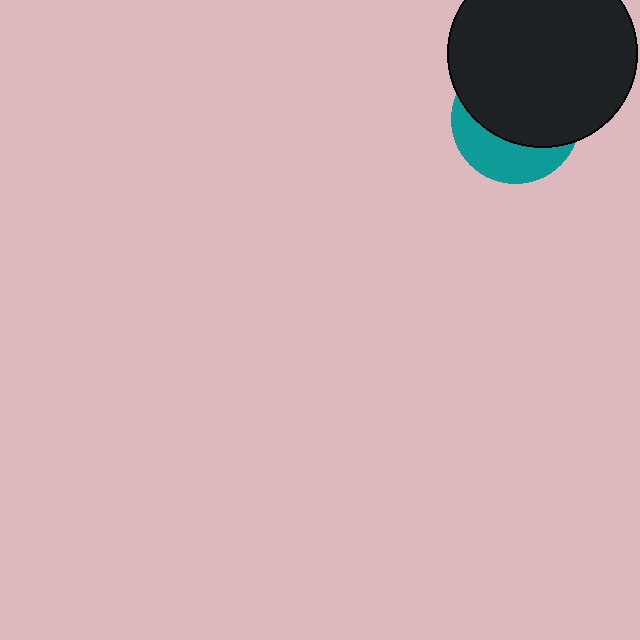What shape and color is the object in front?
The object in front is a black circle.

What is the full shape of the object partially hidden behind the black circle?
The partially hidden object is a teal circle.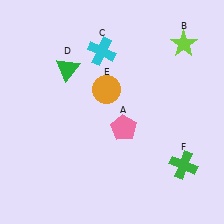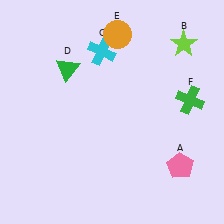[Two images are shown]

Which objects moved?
The objects that moved are: the pink pentagon (A), the orange circle (E), the green cross (F).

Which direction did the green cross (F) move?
The green cross (F) moved up.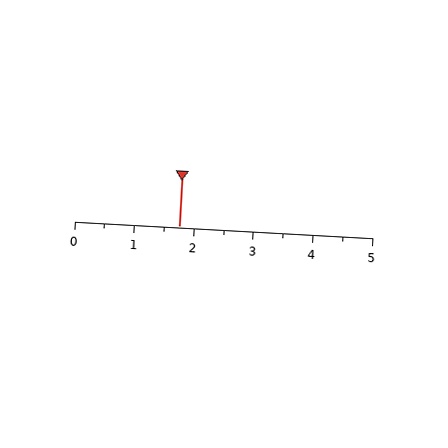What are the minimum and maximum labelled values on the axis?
The axis runs from 0 to 5.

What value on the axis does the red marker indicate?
The marker indicates approximately 1.8.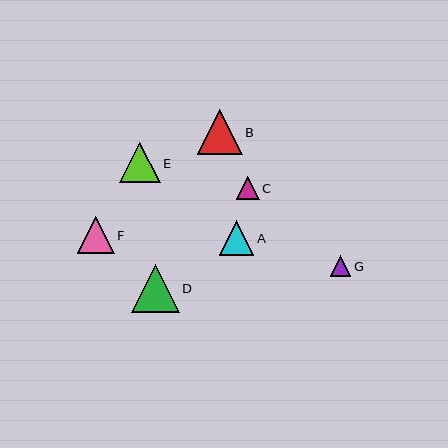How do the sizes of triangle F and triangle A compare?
Triangle F and triangle A are approximately the same size.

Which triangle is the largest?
Triangle D is the largest with a size of approximately 48 pixels.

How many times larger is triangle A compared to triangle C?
Triangle A is approximately 1.5 times the size of triangle C.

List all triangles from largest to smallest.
From largest to smallest: D, B, E, F, A, C, G.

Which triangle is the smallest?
Triangle G is the smallest with a size of approximately 20 pixels.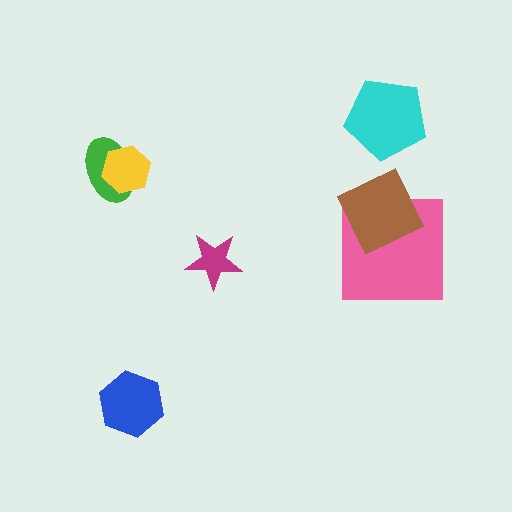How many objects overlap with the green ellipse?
1 object overlaps with the green ellipse.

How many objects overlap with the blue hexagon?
0 objects overlap with the blue hexagon.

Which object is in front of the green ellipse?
The yellow hexagon is in front of the green ellipse.